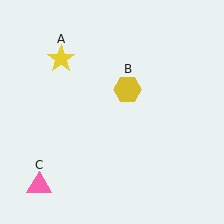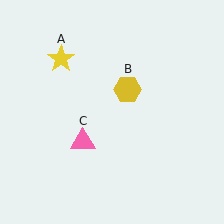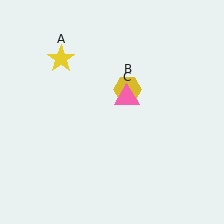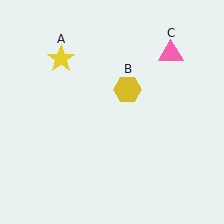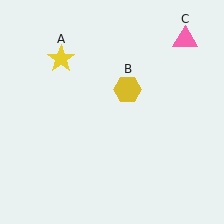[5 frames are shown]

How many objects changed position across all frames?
1 object changed position: pink triangle (object C).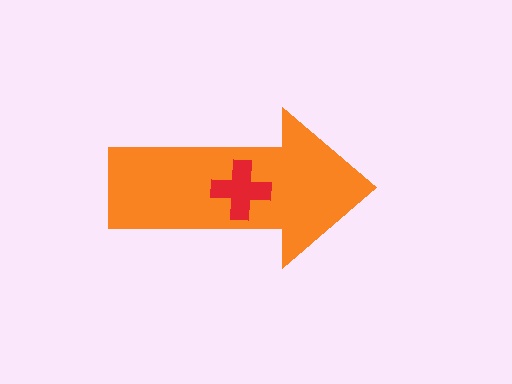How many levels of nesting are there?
2.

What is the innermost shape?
The red cross.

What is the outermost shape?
The orange arrow.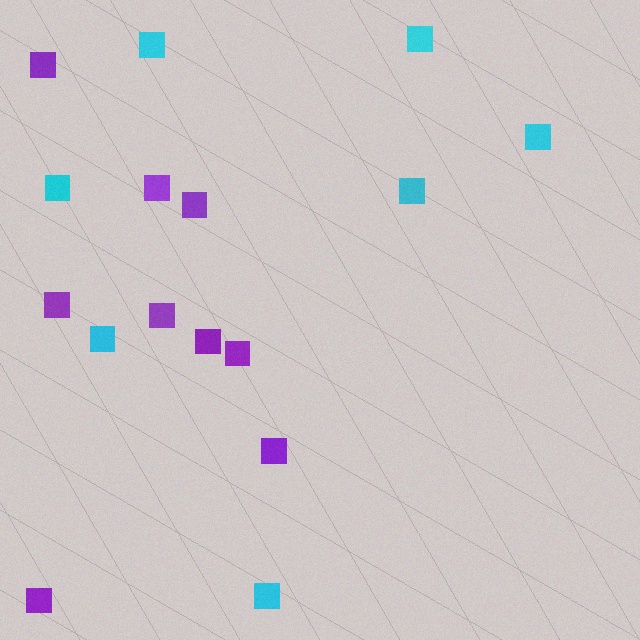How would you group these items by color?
There are 2 groups: one group of cyan squares (7) and one group of purple squares (9).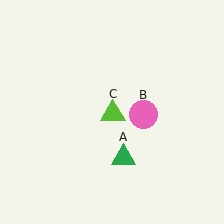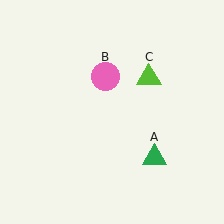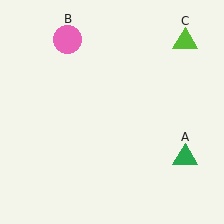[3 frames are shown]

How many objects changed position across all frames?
3 objects changed position: green triangle (object A), pink circle (object B), lime triangle (object C).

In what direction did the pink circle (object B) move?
The pink circle (object B) moved up and to the left.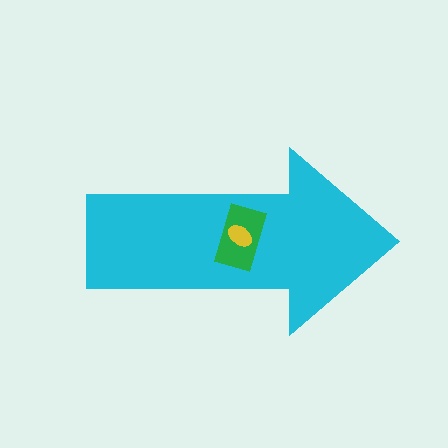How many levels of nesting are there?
3.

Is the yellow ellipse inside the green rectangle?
Yes.